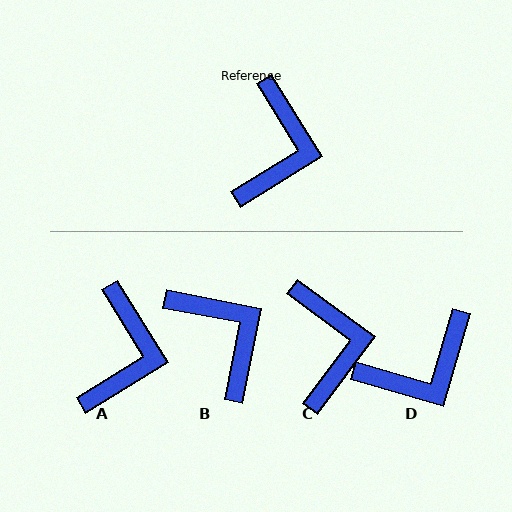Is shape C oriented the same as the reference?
No, it is off by about 22 degrees.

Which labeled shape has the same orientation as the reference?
A.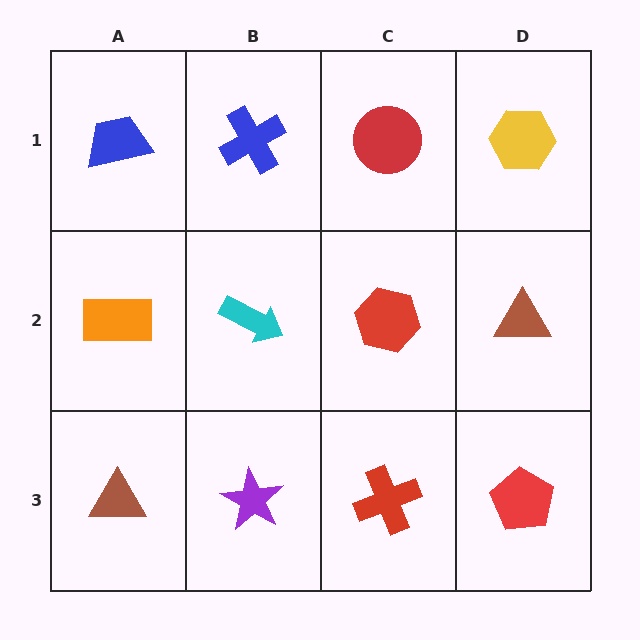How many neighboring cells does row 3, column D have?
2.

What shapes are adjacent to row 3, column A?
An orange rectangle (row 2, column A), a purple star (row 3, column B).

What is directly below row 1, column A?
An orange rectangle.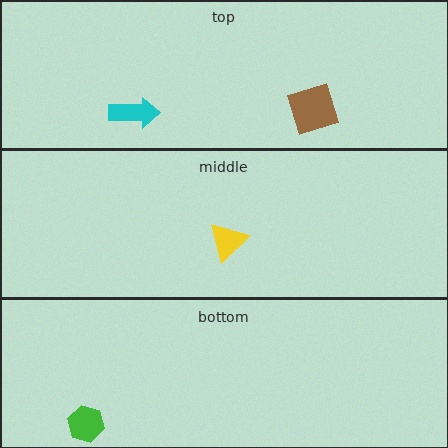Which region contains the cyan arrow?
The top region.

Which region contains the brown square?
The top region.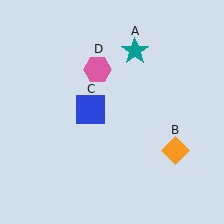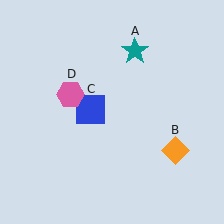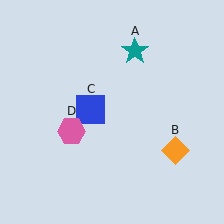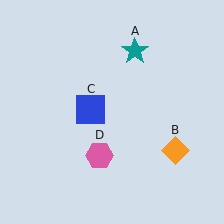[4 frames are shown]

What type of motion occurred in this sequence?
The pink hexagon (object D) rotated counterclockwise around the center of the scene.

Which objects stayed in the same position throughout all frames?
Teal star (object A) and orange diamond (object B) and blue square (object C) remained stationary.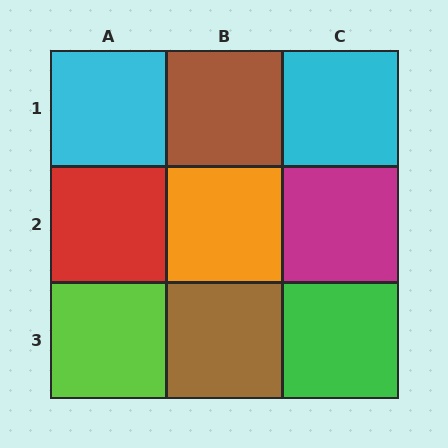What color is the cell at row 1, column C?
Cyan.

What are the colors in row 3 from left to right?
Lime, brown, green.